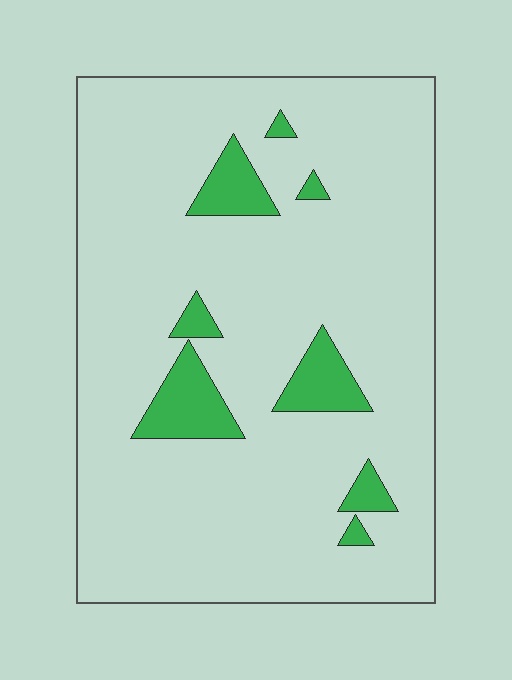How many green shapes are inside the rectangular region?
8.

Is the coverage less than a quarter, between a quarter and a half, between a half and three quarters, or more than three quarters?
Less than a quarter.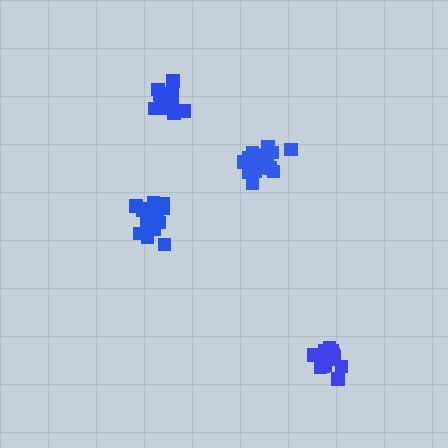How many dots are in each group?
Group 1: 15 dots, Group 2: 18 dots, Group 3: 16 dots, Group 4: 15 dots (64 total).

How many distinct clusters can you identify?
There are 4 distinct clusters.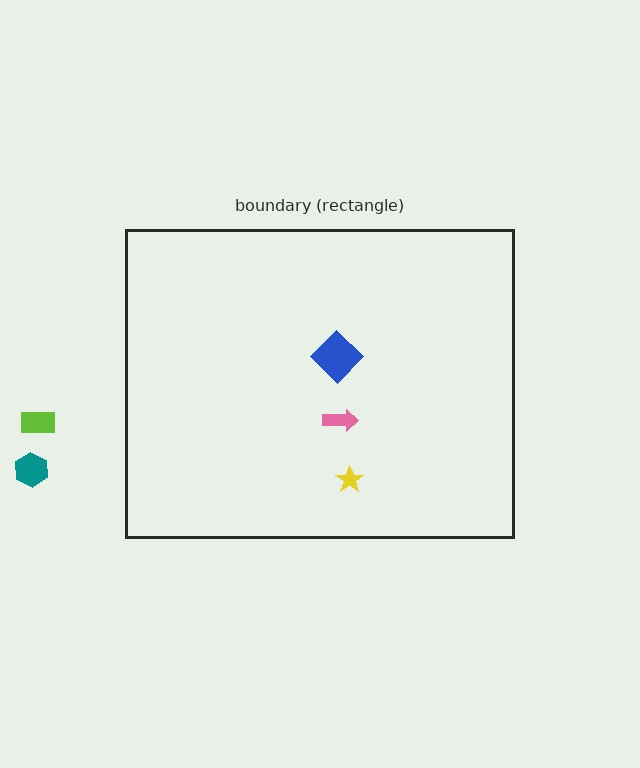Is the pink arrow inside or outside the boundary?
Inside.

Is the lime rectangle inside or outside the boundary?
Outside.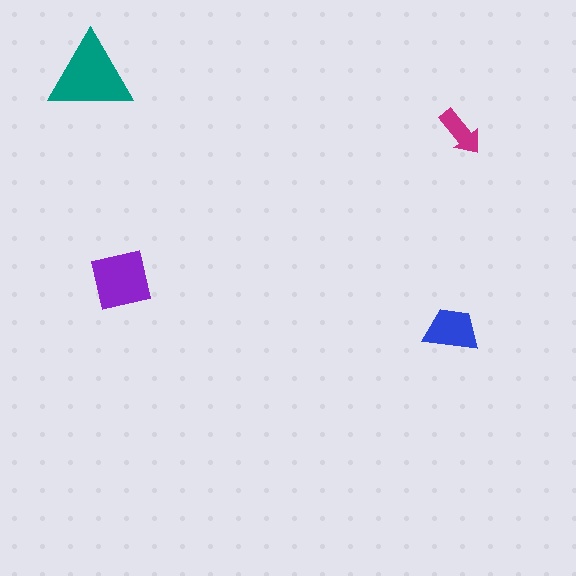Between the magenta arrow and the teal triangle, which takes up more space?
The teal triangle.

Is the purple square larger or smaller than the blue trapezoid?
Larger.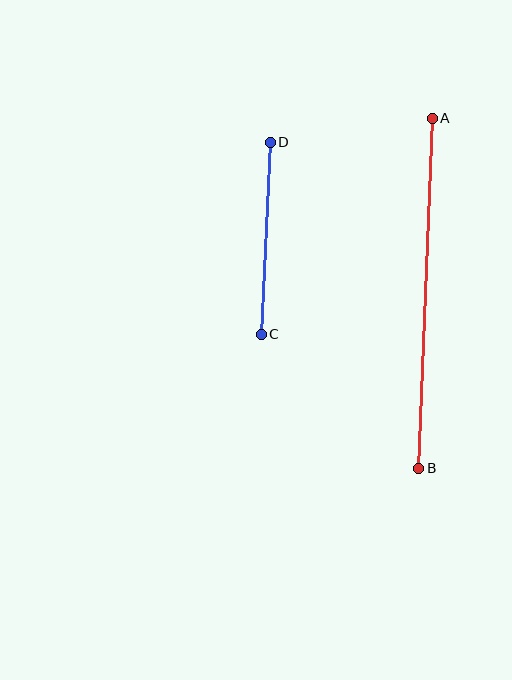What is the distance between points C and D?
The distance is approximately 192 pixels.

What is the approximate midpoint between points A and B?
The midpoint is at approximately (426, 293) pixels.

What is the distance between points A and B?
The distance is approximately 350 pixels.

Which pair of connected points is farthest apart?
Points A and B are farthest apart.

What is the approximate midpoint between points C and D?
The midpoint is at approximately (266, 238) pixels.